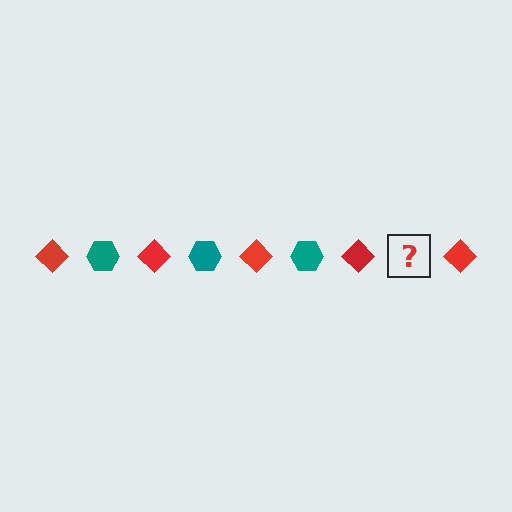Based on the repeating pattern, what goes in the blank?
The blank should be a teal hexagon.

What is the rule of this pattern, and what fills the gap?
The rule is that the pattern alternates between red diamond and teal hexagon. The gap should be filled with a teal hexagon.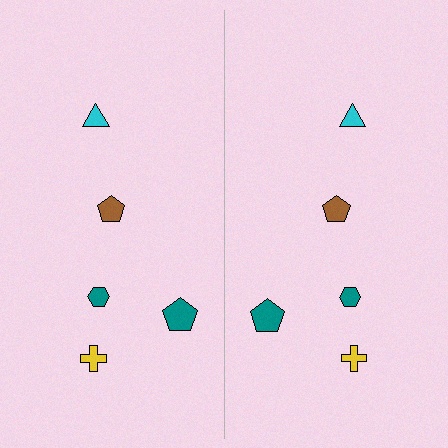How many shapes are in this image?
There are 10 shapes in this image.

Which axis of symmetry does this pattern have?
The pattern has a vertical axis of symmetry running through the center of the image.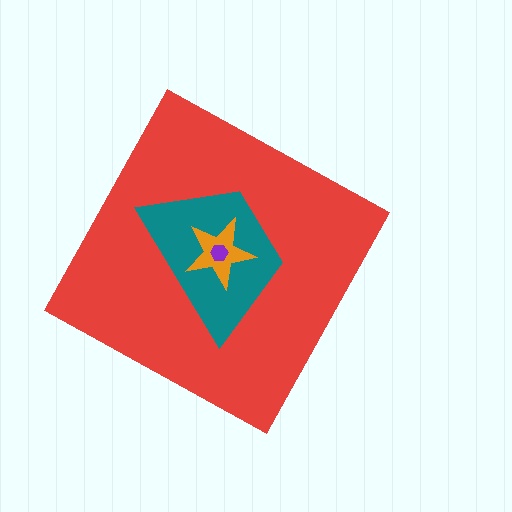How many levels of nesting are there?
4.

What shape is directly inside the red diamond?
The teal trapezoid.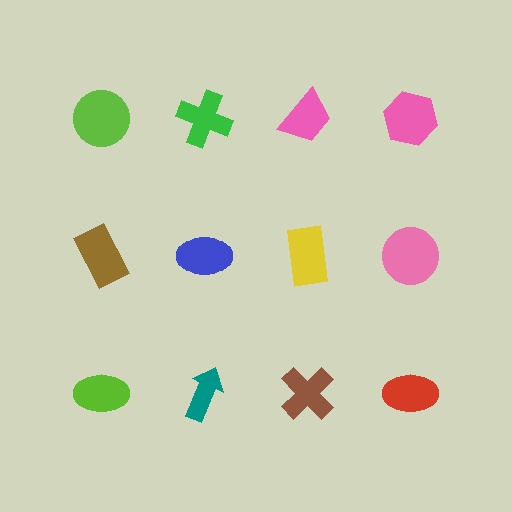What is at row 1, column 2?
A green cross.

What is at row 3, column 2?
A teal arrow.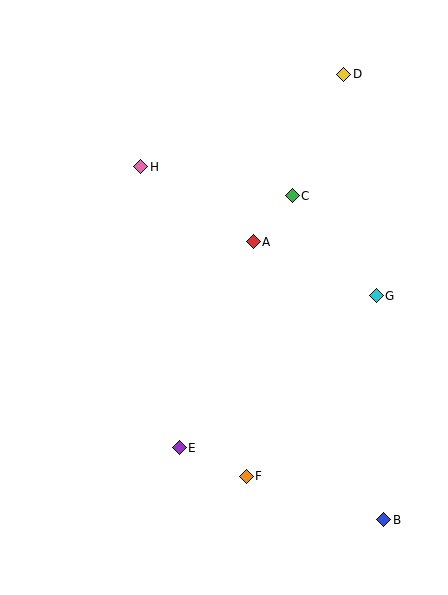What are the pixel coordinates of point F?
Point F is at (246, 476).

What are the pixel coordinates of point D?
Point D is at (344, 74).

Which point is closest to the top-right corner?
Point D is closest to the top-right corner.